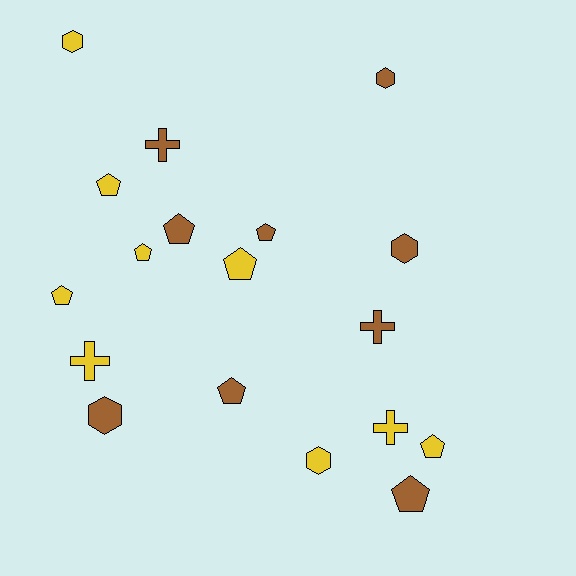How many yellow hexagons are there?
There are 2 yellow hexagons.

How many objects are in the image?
There are 18 objects.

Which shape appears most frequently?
Pentagon, with 9 objects.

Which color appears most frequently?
Yellow, with 9 objects.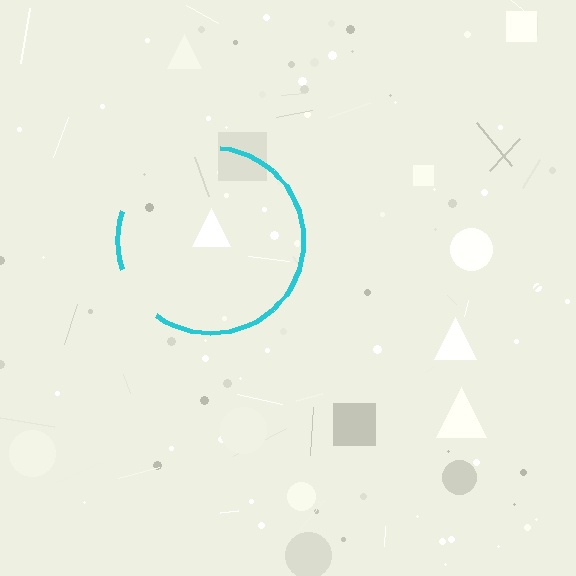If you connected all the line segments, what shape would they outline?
They would outline a circle.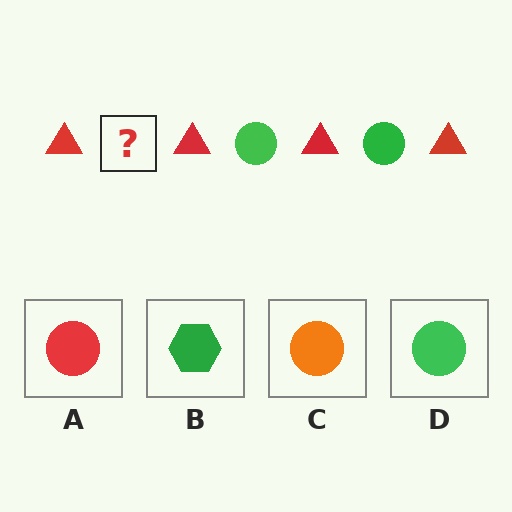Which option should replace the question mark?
Option D.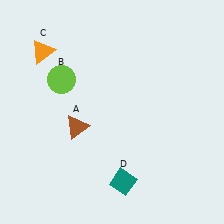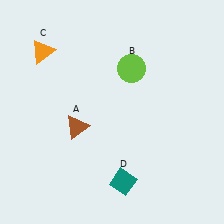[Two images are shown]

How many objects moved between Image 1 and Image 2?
1 object moved between the two images.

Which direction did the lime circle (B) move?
The lime circle (B) moved right.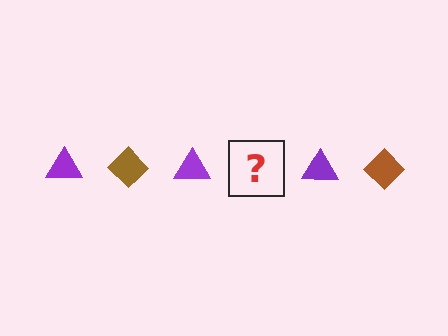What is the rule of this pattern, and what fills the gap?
The rule is that the pattern alternates between purple triangle and brown diamond. The gap should be filled with a brown diamond.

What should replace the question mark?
The question mark should be replaced with a brown diamond.